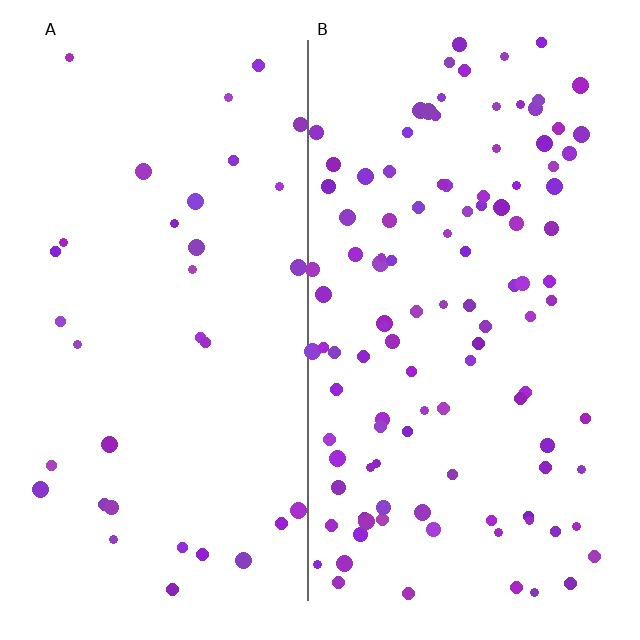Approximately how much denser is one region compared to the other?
Approximately 3.2× — region B over region A.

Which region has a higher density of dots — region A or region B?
B (the right).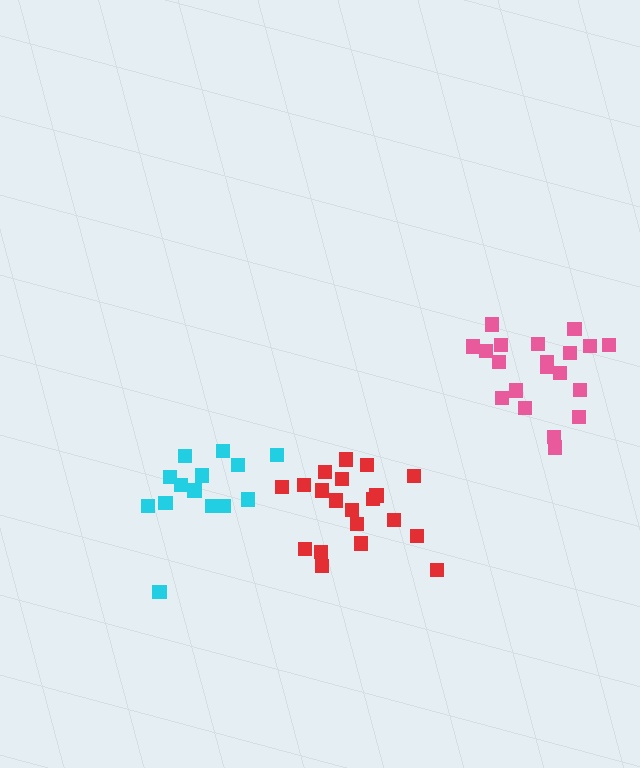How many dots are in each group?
Group 1: 20 dots, Group 2: 14 dots, Group 3: 20 dots (54 total).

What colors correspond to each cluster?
The clusters are colored: pink, cyan, red.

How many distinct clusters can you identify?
There are 3 distinct clusters.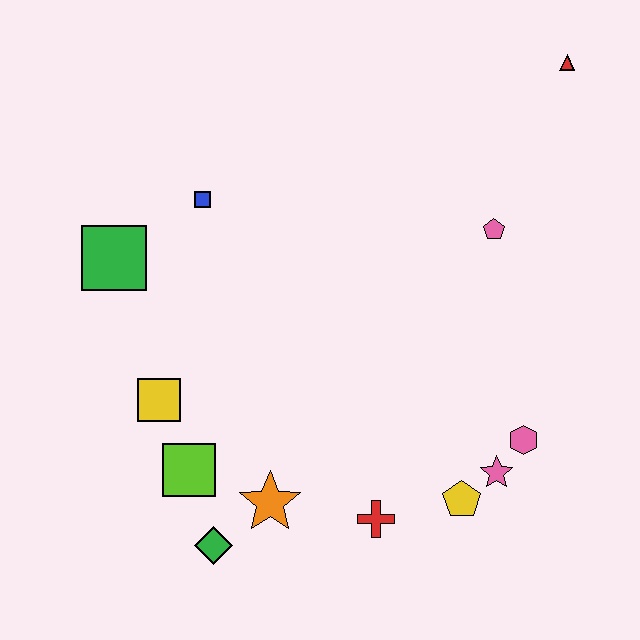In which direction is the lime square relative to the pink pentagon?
The lime square is to the left of the pink pentagon.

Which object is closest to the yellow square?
The lime square is closest to the yellow square.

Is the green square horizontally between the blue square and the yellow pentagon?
No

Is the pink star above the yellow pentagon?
Yes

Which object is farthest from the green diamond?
The red triangle is farthest from the green diamond.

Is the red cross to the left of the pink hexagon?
Yes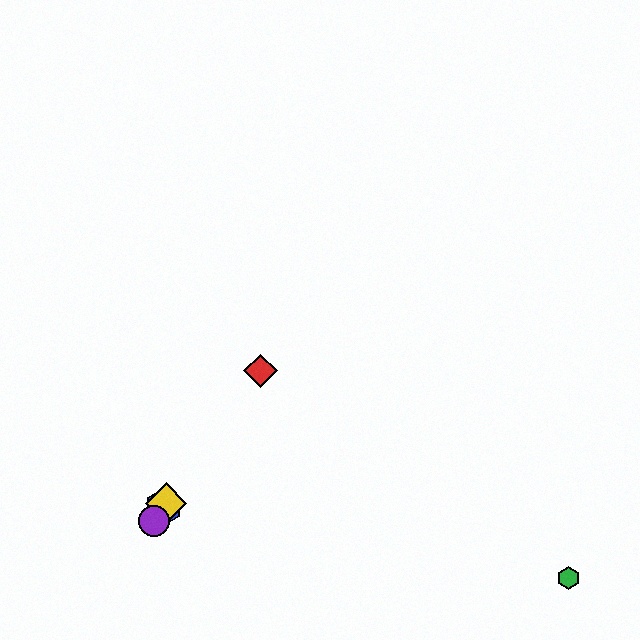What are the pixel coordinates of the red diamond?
The red diamond is at (260, 371).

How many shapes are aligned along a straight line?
4 shapes (the red diamond, the blue hexagon, the yellow diamond, the purple circle) are aligned along a straight line.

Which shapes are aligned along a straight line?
The red diamond, the blue hexagon, the yellow diamond, the purple circle are aligned along a straight line.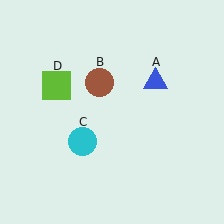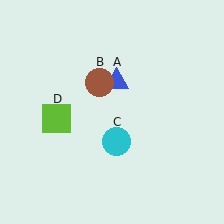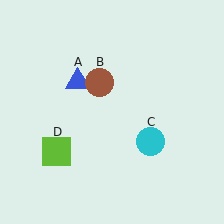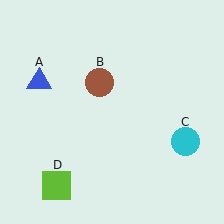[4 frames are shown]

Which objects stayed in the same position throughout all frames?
Brown circle (object B) remained stationary.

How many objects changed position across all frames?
3 objects changed position: blue triangle (object A), cyan circle (object C), lime square (object D).